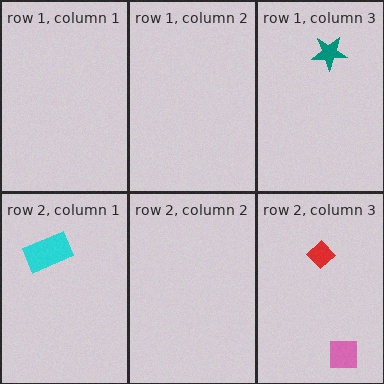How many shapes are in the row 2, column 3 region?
2.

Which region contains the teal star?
The row 1, column 3 region.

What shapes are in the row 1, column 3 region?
The teal star.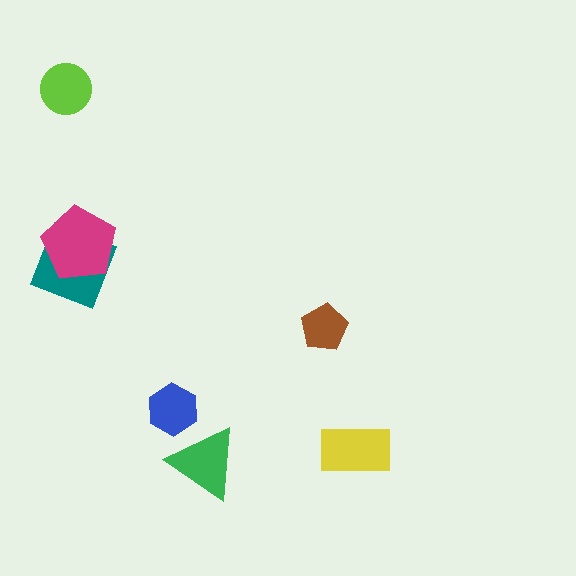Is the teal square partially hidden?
Yes, it is partially covered by another shape.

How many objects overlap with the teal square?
1 object overlaps with the teal square.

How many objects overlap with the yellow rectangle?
0 objects overlap with the yellow rectangle.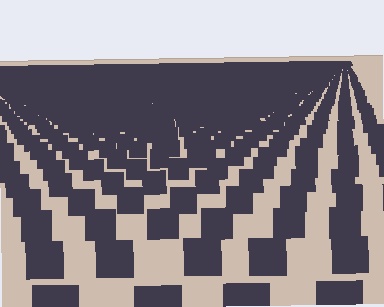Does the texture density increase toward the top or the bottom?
Density increases toward the top.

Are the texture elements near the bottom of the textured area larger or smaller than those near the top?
Larger. Near the bottom, elements are closer to the viewer and appear at a bigger on-screen size.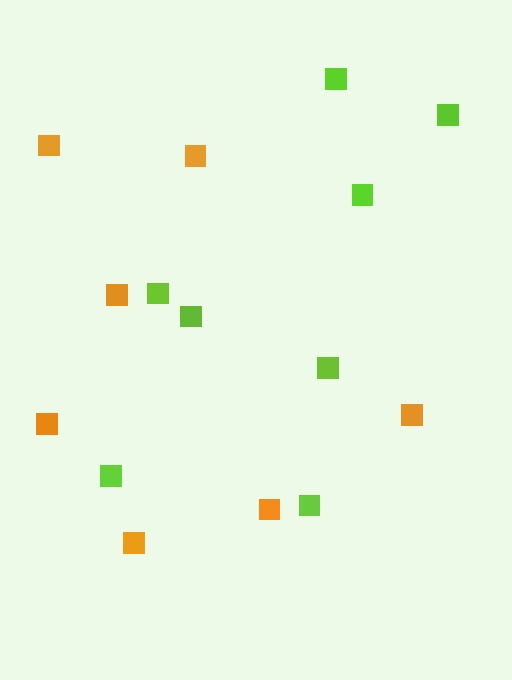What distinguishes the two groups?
There are 2 groups: one group of lime squares (8) and one group of orange squares (7).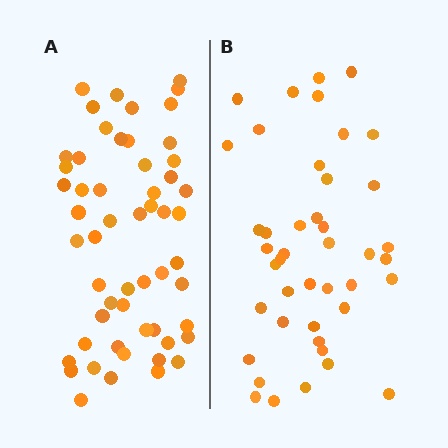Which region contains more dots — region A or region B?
Region A (the left region) has more dots.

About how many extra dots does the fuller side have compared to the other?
Region A has roughly 12 or so more dots than region B.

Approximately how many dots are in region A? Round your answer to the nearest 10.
About 60 dots. (The exact count is 55, which rounds to 60.)